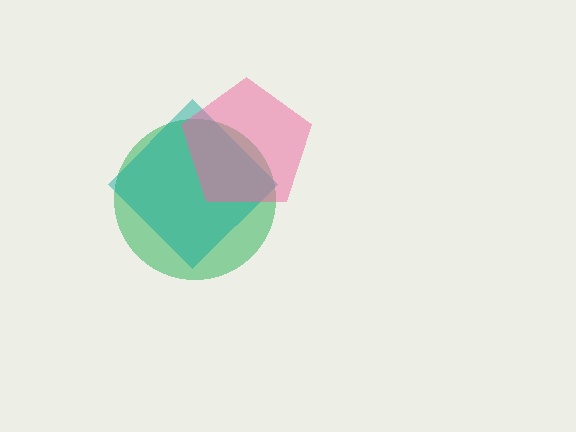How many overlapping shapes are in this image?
There are 3 overlapping shapes in the image.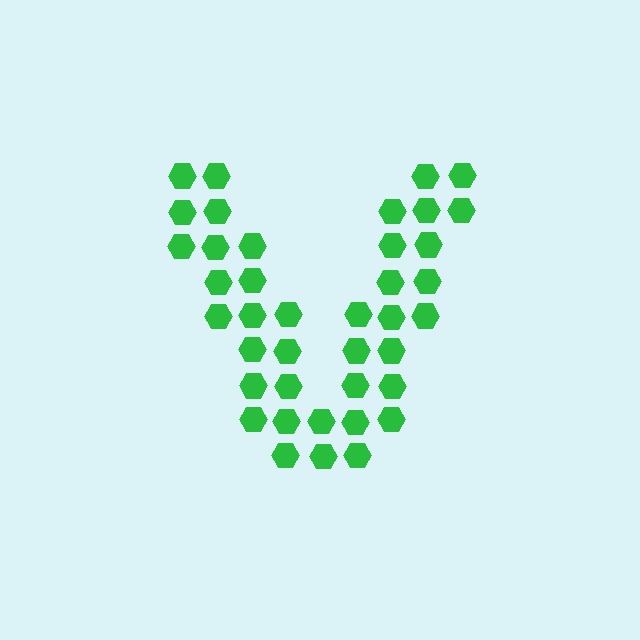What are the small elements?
The small elements are hexagons.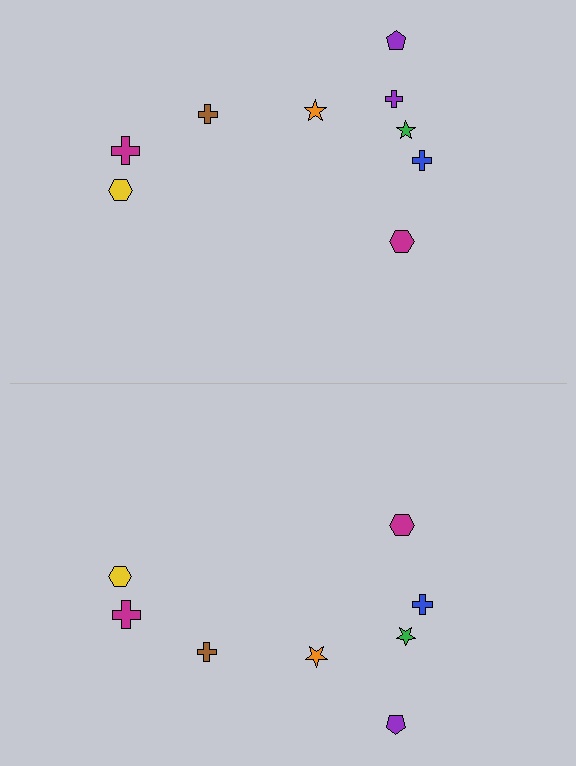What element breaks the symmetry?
A purple cross is missing from the bottom side.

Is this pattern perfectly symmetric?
No, the pattern is not perfectly symmetric. A purple cross is missing from the bottom side.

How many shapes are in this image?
There are 17 shapes in this image.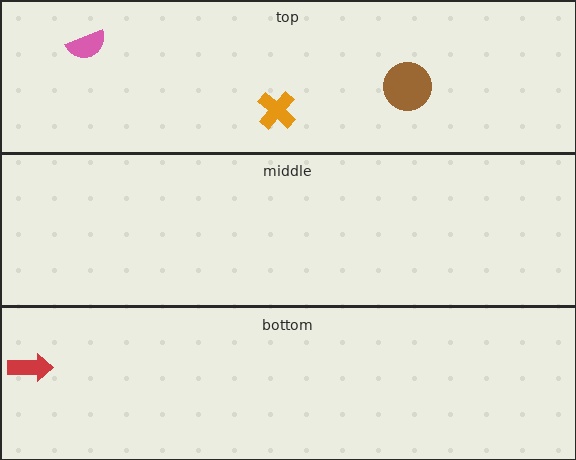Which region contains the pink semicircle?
The top region.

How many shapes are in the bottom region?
1.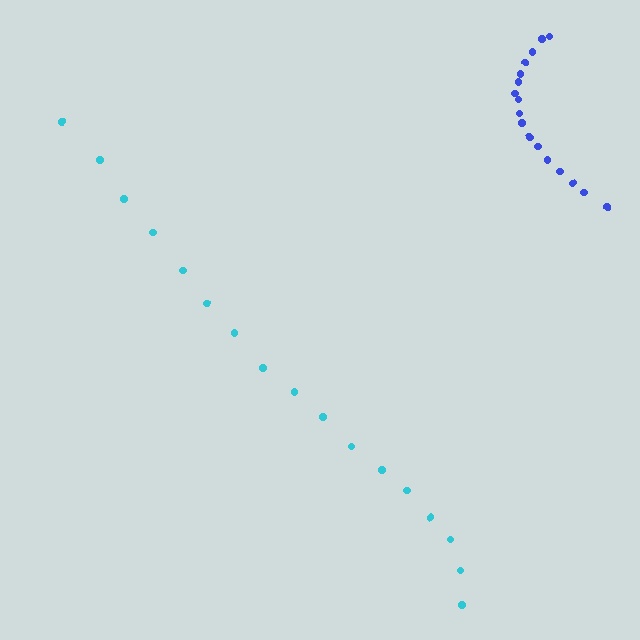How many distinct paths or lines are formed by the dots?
There are 2 distinct paths.